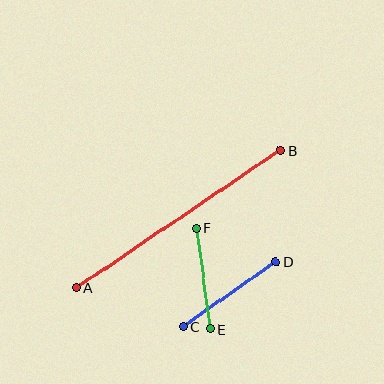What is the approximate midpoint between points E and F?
The midpoint is at approximately (203, 279) pixels.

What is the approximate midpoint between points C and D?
The midpoint is at approximately (229, 294) pixels.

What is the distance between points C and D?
The distance is approximately 113 pixels.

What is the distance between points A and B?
The distance is approximately 246 pixels.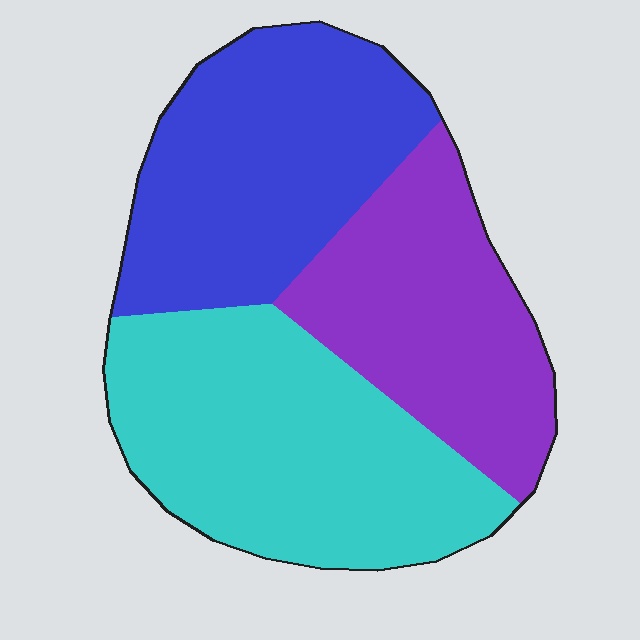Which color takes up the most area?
Cyan, at roughly 40%.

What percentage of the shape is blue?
Blue covers 33% of the shape.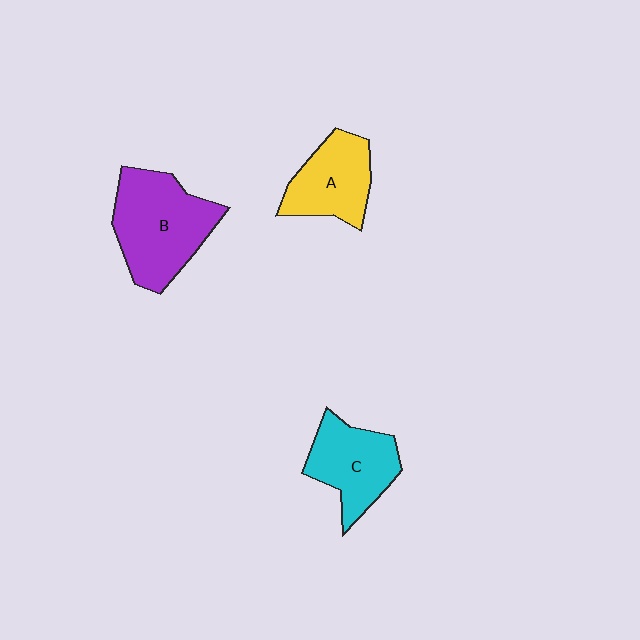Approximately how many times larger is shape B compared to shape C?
Approximately 1.4 times.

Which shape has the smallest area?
Shape A (yellow).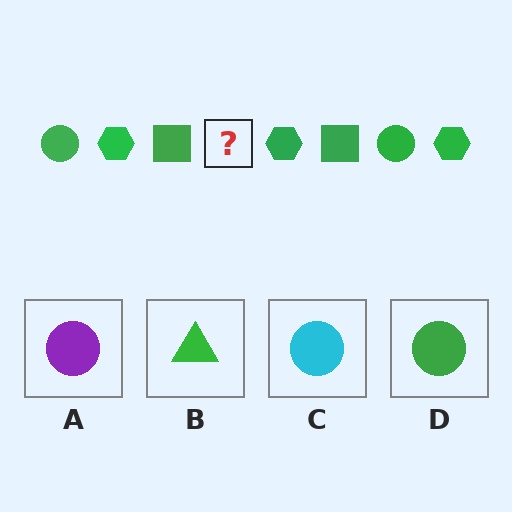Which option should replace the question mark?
Option D.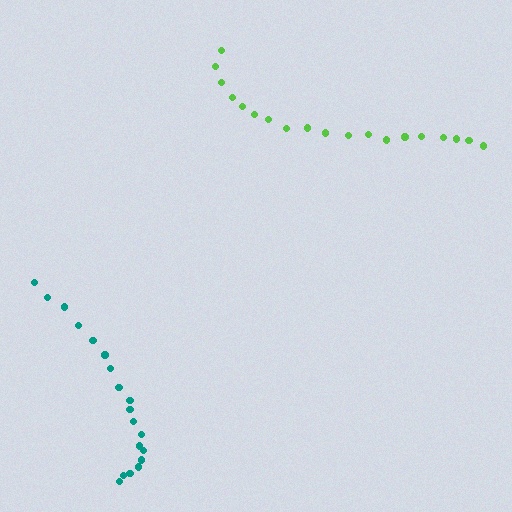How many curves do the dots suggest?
There are 2 distinct paths.